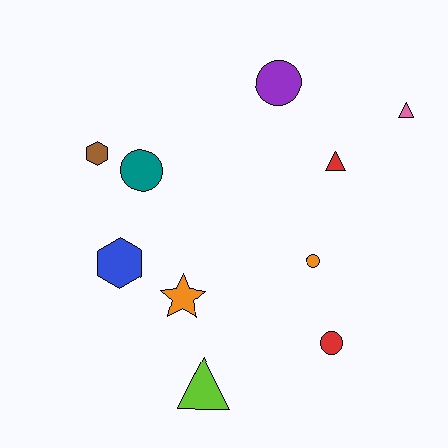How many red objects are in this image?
There are 2 red objects.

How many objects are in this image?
There are 10 objects.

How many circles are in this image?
There are 4 circles.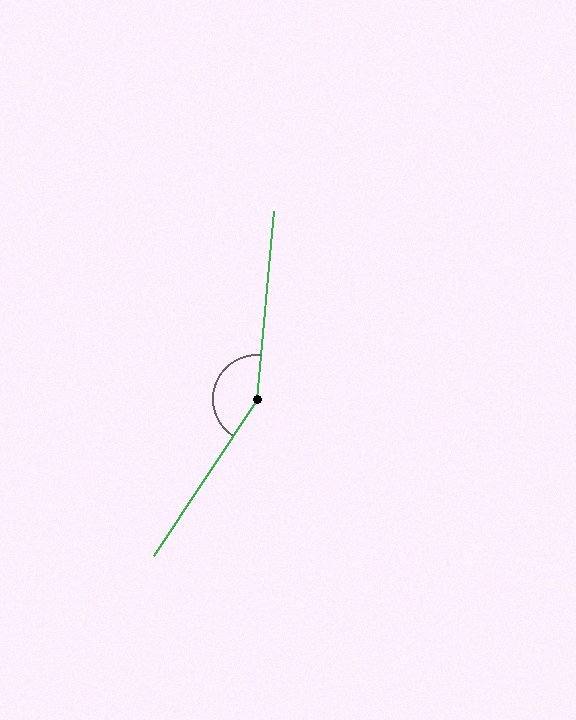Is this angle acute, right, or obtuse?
It is obtuse.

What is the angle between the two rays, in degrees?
Approximately 152 degrees.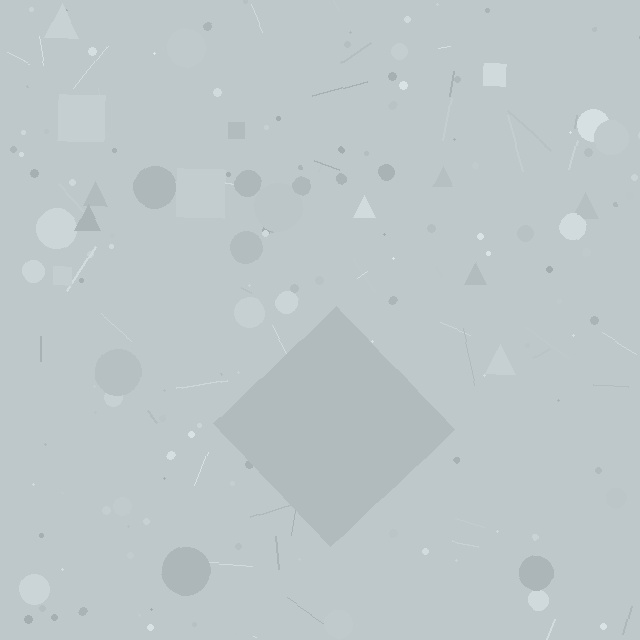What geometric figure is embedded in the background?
A diamond is embedded in the background.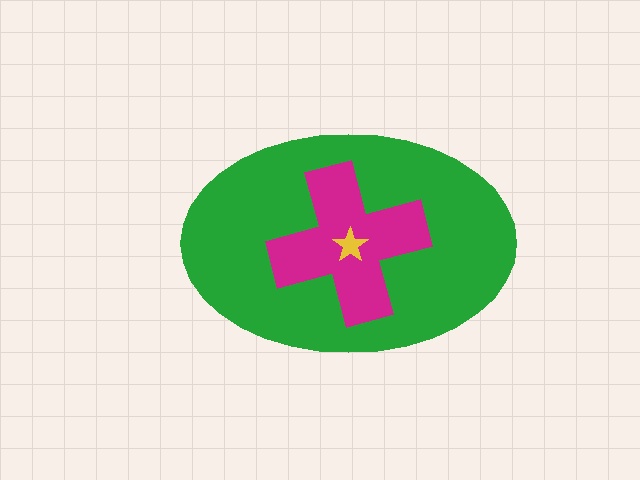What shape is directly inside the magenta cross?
The yellow star.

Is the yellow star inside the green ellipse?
Yes.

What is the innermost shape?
The yellow star.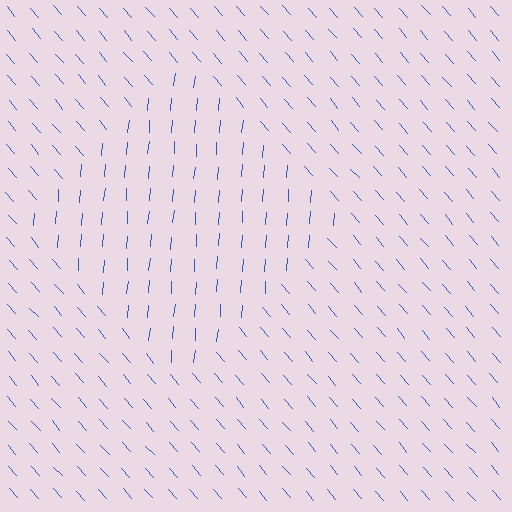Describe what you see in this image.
The image is filled with small blue line segments. A diamond region in the image has lines oriented differently from the surrounding lines, creating a visible texture boundary.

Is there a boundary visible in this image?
Yes, there is a texture boundary formed by a change in line orientation.